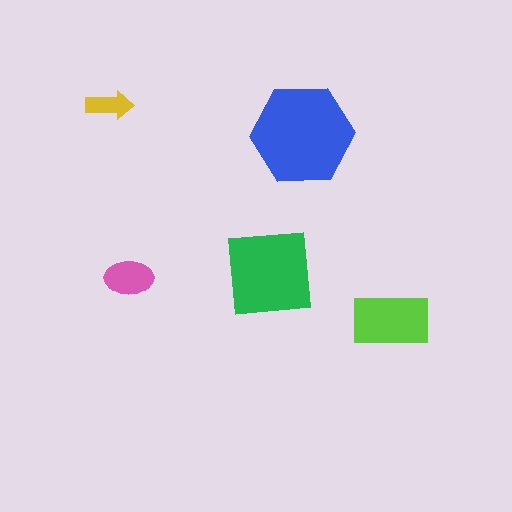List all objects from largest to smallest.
The blue hexagon, the green square, the lime rectangle, the pink ellipse, the yellow arrow.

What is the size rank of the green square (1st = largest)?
2nd.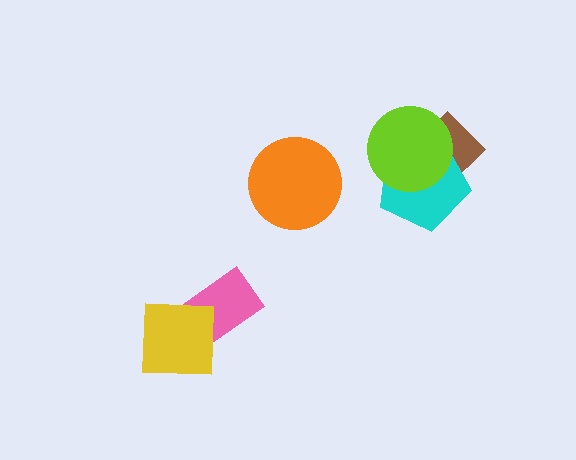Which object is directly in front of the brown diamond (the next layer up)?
The cyan pentagon is directly in front of the brown diamond.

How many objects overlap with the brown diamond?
2 objects overlap with the brown diamond.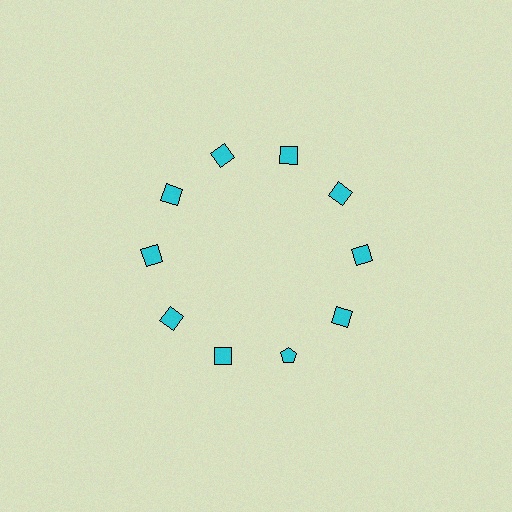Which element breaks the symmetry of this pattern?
The cyan pentagon at roughly the 5 o'clock position breaks the symmetry. All other shapes are cyan squares.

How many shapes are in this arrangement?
There are 10 shapes arranged in a ring pattern.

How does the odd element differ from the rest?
It has a different shape: pentagon instead of square.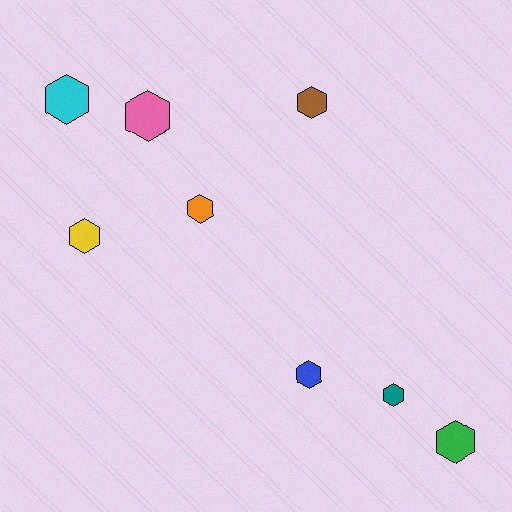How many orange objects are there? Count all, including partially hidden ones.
There is 1 orange object.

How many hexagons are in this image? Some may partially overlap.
There are 8 hexagons.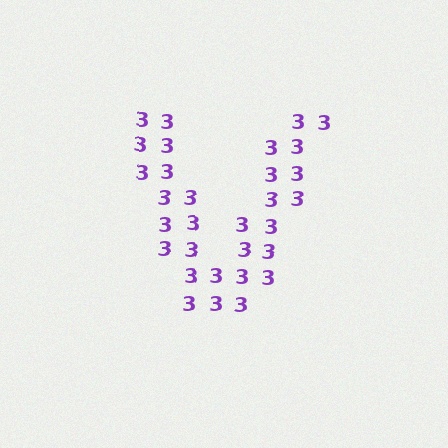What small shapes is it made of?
It is made of small digit 3's.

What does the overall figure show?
The overall figure shows the letter V.